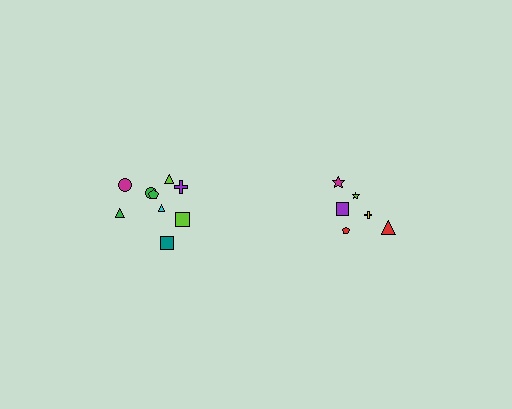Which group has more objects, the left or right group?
The left group.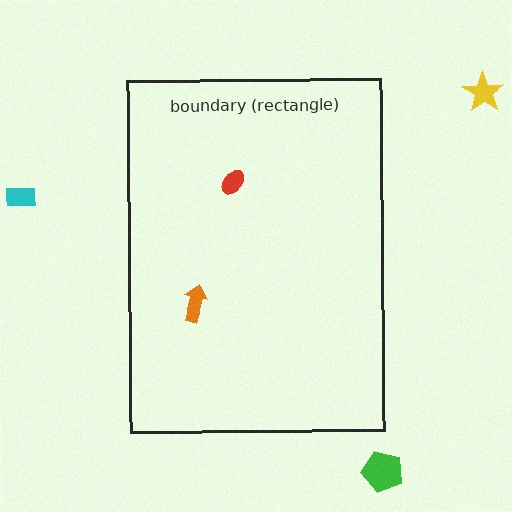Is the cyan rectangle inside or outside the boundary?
Outside.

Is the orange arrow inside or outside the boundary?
Inside.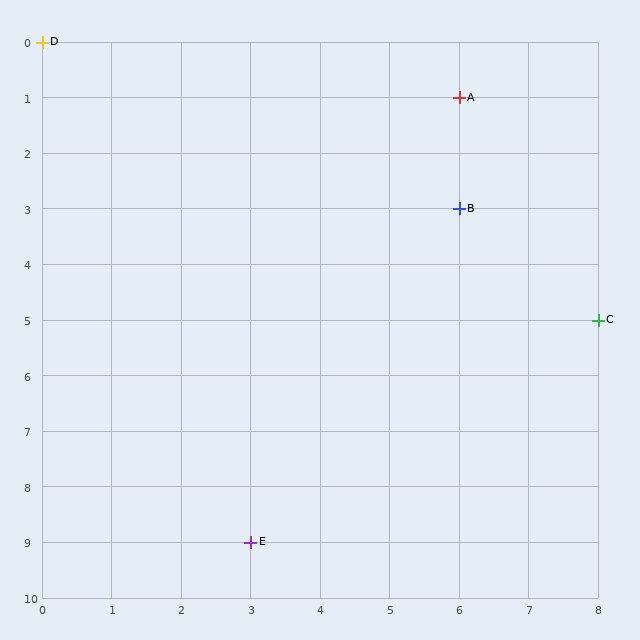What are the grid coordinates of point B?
Point B is at grid coordinates (6, 3).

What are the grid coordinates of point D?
Point D is at grid coordinates (0, 0).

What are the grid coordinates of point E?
Point E is at grid coordinates (3, 9).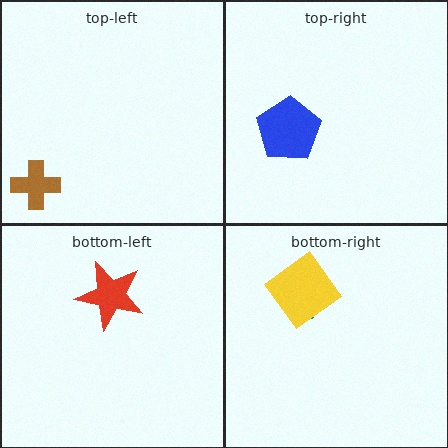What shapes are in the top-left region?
The brown cross.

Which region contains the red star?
The bottom-left region.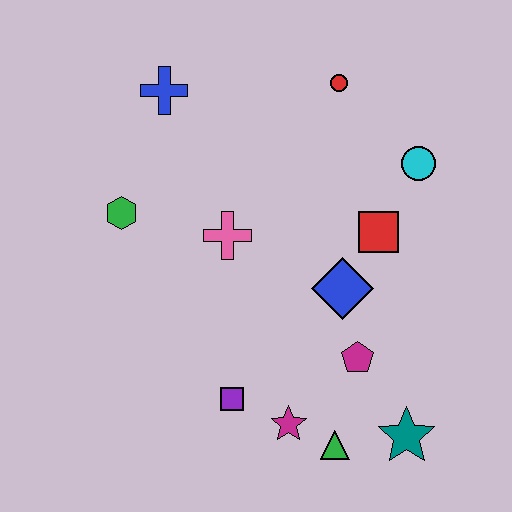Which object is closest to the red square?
The blue diamond is closest to the red square.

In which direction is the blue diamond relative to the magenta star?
The blue diamond is above the magenta star.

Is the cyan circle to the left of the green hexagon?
No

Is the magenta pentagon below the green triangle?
No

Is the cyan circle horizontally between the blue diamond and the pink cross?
No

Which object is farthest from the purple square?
The red circle is farthest from the purple square.